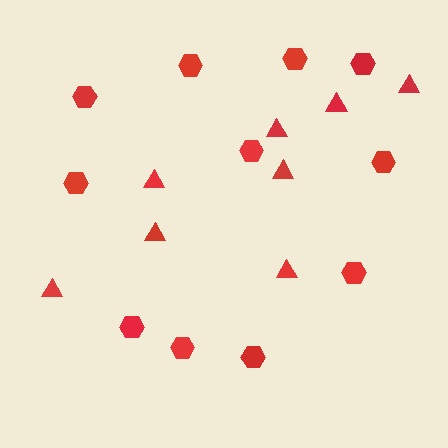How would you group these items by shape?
There are 2 groups: one group of hexagons (11) and one group of triangles (8).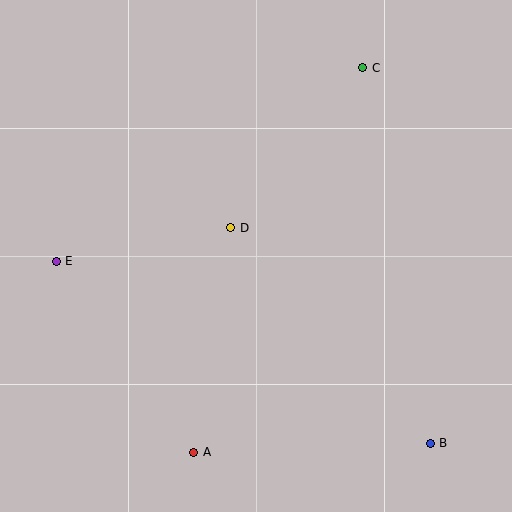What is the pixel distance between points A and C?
The distance between A and C is 420 pixels.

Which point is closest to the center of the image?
Point D at (230, 228) is closest to the center.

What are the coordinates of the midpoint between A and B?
The midpoint between A and B is at (312, 448).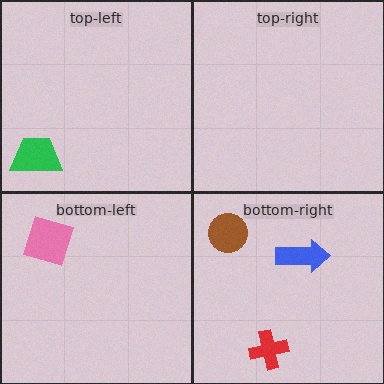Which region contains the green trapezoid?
The top-left region.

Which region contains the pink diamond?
The bottom-left region.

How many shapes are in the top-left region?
1.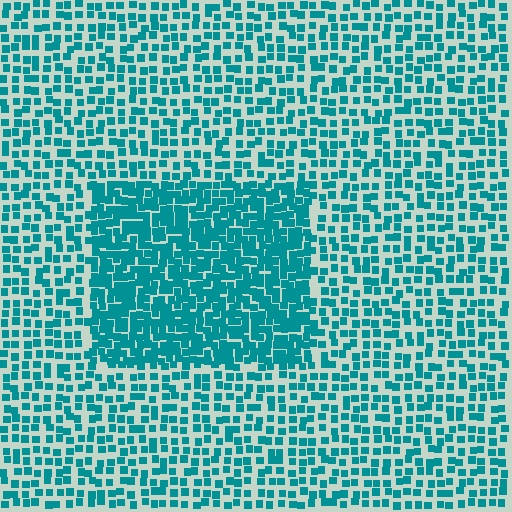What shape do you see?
I see a rectangle.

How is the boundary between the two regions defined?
The boundary is defined by a change in element density (approximately 2.0x ratio). All elements are the same color, size, and shape.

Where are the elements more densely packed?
The elements are more densely packed inside the rectangle boundary.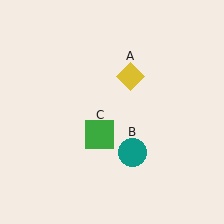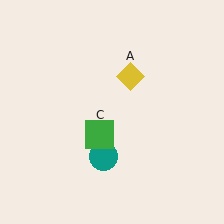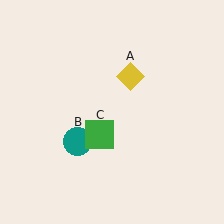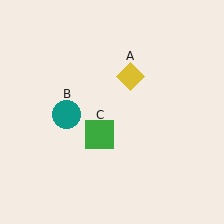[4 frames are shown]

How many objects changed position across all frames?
1 object changed position: teal circle (object B).